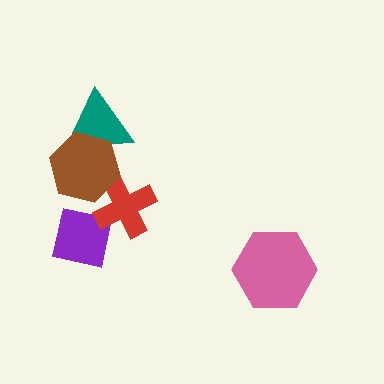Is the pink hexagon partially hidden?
No, no other shape covers it.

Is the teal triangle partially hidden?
Yes, it is partially covered by another shape.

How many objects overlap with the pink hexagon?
0 objects overlap with the pink hexagon.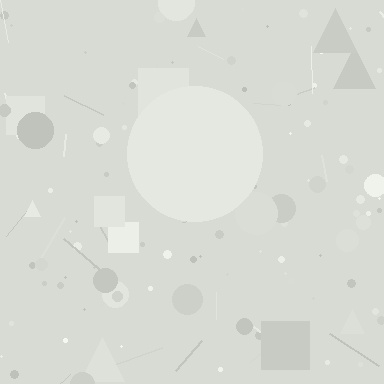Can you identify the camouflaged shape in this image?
The camouflaged shape is a circle.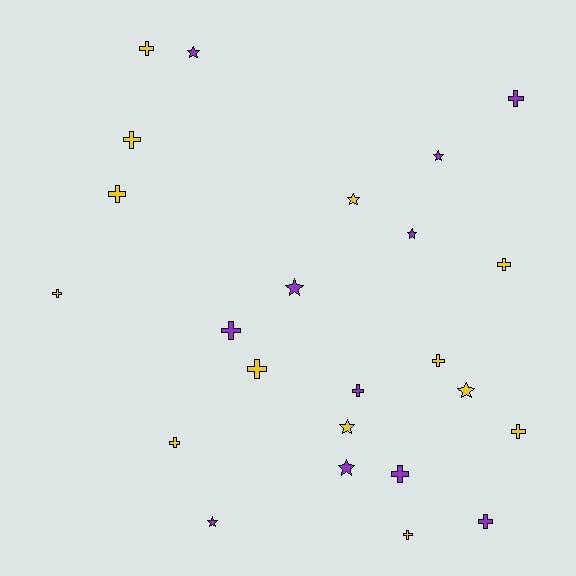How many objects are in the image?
There are 24 objects.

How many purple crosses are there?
There are 5 purple crosses.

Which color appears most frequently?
Yellow, with 13 objects.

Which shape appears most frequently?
Cross, with 15 objects.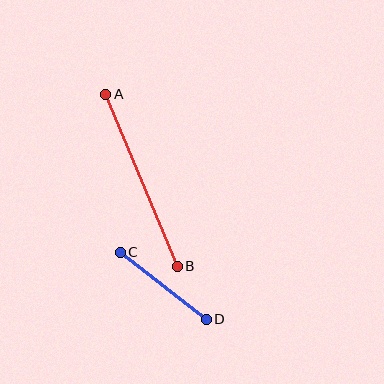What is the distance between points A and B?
The distance is approximately 186 pixels.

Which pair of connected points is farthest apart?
Points A and B are farthest apart.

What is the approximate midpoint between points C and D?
The midpoint is at approximately (163, 286) pixels.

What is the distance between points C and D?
The distance is approximately 109 pixels.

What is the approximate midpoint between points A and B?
The midpoint is at approximately (142, 180) pixels.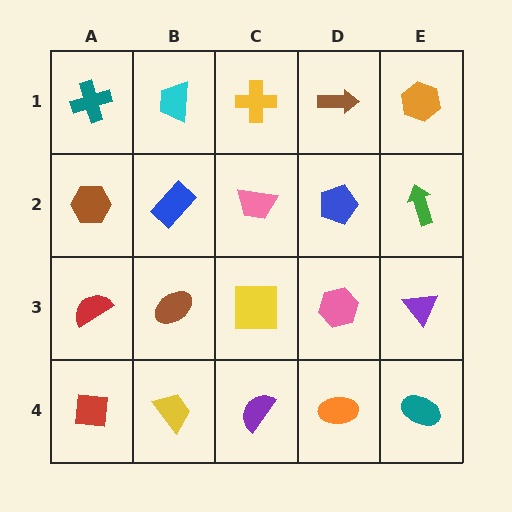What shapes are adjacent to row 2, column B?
A cyan trapezoid (row 1, column B), a brown ellipse (row 3, column B), a brown hexagon (row 2, column A), a pink trapezoid (row 2, column C).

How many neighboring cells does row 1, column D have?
3.